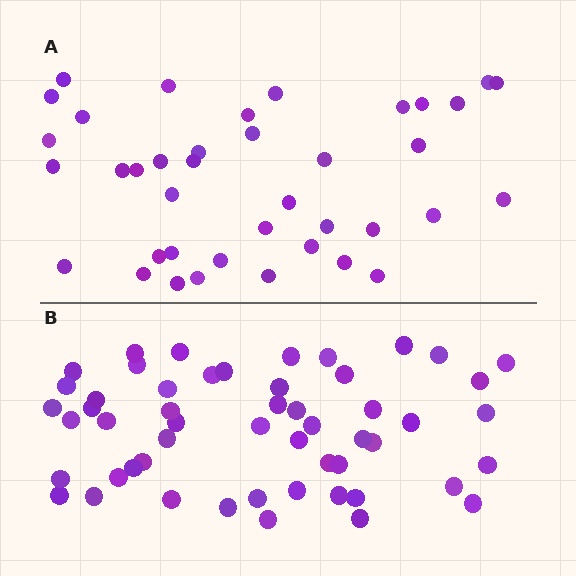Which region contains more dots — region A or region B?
Region B (the bottom region) has more dots.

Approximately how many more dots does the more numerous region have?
Region B has approximately 15 more dots than region A.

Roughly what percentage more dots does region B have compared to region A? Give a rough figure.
About 35% more.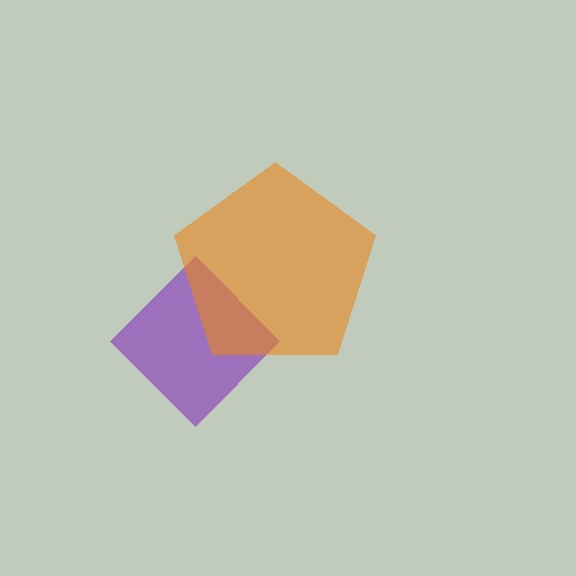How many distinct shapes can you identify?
There are 2 distinct shapes: a purple diamond, an orange pentagon.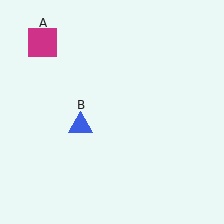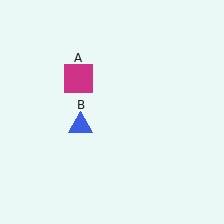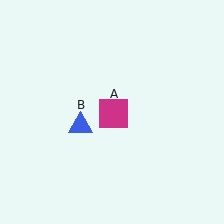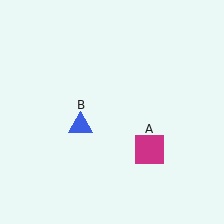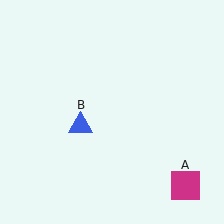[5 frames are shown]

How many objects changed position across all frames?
1 object changed position: magenta square (object A).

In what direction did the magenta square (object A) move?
The magenta square (object A) moved down and to the right.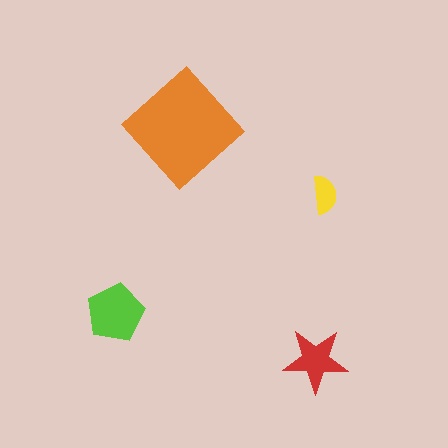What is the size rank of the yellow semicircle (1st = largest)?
4th.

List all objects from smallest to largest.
The yellow semicircle, the red star, the lime pentagon, the orange diamond.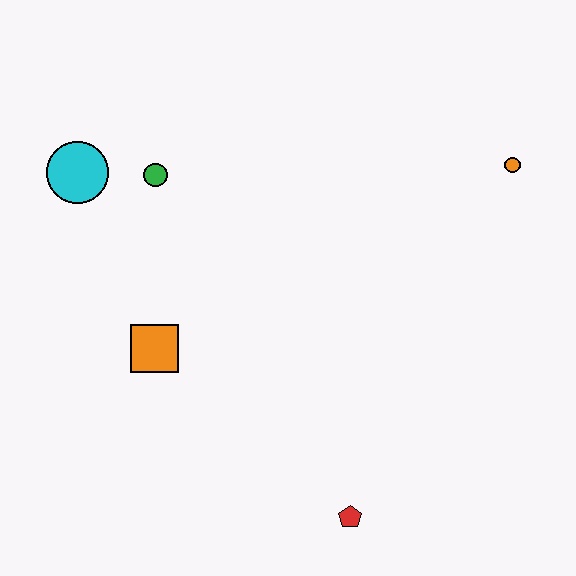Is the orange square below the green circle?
Yes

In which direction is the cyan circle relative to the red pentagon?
The cyan circle is above the red pentagon.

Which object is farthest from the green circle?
The red pentagon is farthest from the green circle.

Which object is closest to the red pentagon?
The orange square is closest to the red pentagon.